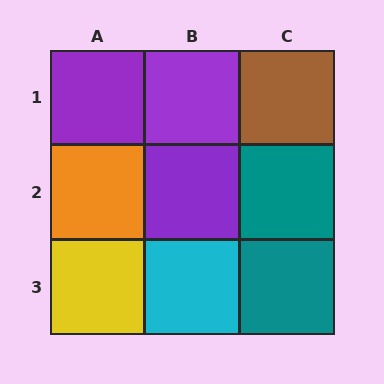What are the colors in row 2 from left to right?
Orange, purple, teal.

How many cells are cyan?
1 cell is cyan.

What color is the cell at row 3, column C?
Teal.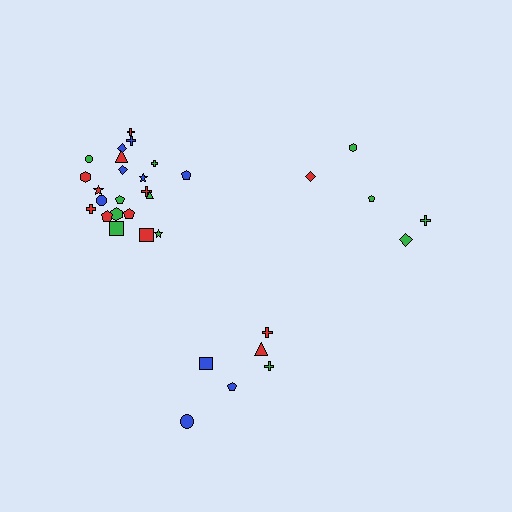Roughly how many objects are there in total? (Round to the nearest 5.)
Roughly 35 objects in total.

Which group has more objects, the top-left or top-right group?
The top-left group.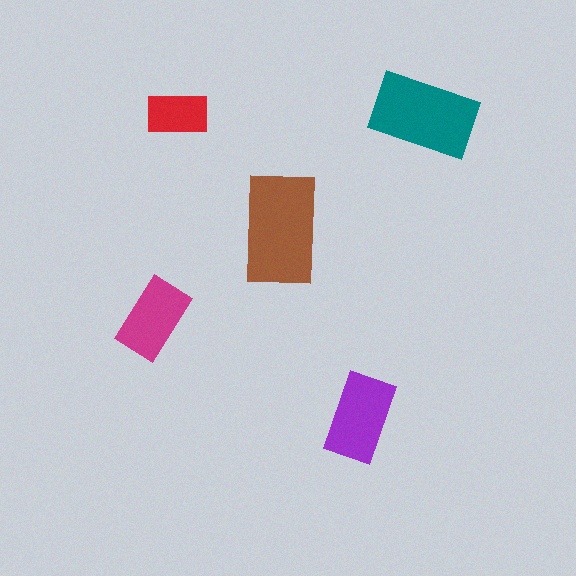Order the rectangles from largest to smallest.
the brown one, the teal one, the purple one, the magenta one, the red one.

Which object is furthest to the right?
The teal rectangle is rightmost.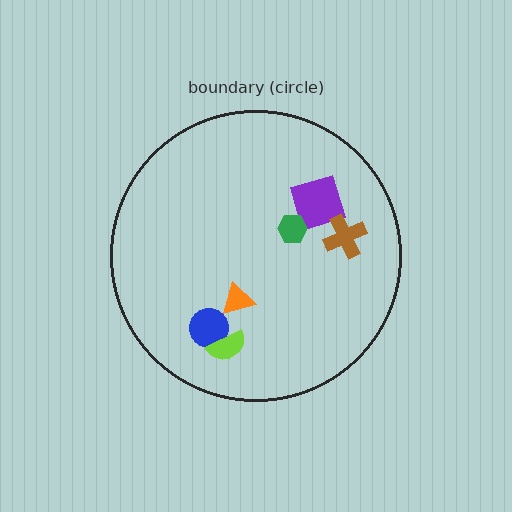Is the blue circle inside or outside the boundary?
Inside.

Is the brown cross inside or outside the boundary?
Inside.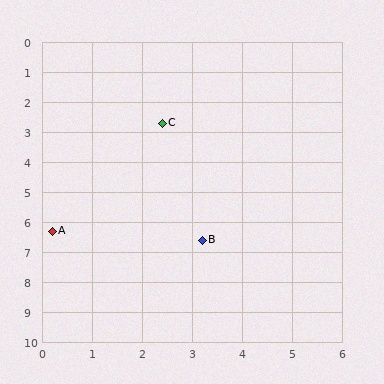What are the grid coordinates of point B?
Point B is at approximately (3.2, 6.6).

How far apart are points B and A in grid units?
Points B and A are about 3.0 grid units apart.